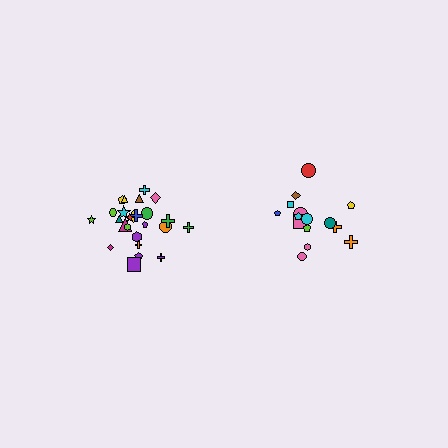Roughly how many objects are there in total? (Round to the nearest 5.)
Roughly 40 objects in total.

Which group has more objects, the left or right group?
The left group.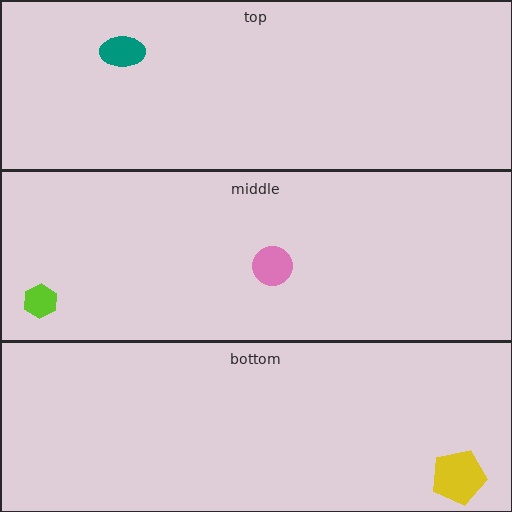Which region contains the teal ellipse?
The top region.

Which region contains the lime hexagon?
The middle region.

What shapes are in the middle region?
The lime hexagon, the pink circle.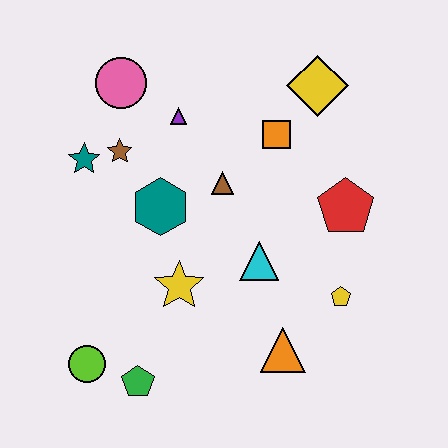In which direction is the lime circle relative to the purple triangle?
The lime circle is below the purple triangle.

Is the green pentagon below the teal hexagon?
Yes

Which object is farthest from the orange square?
The lime circle is farthest from the orange square.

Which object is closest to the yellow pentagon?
The orange triangle is closest to the yellow pentagon.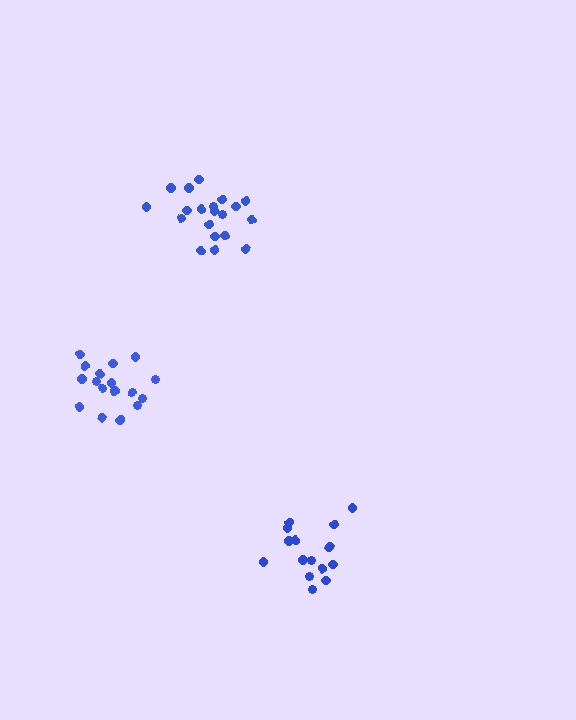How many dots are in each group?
Group 1: 15 dots, Group 2: 20 dots, Group 3: 17 dots (52 total).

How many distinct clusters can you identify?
There are 3 distinct clusters.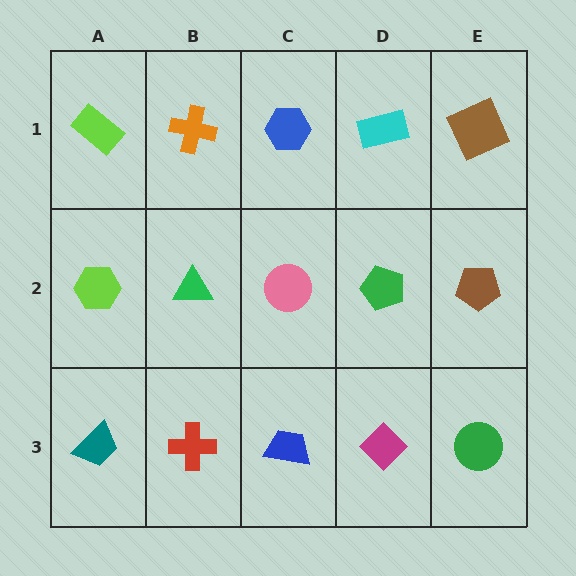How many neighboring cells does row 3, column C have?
3.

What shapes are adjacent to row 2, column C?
A blue hexagon (row 1, column C), a blue trapezoid (row 3, column C), a green triangle (row 2, column B), a green pentagon (row 2, column D).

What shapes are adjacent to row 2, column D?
A cyan rectangle (row 1, column D), a magenta diamond (row 3, column D), a pink circle (row 2, column C), a brown pentagon (row 2, column E).